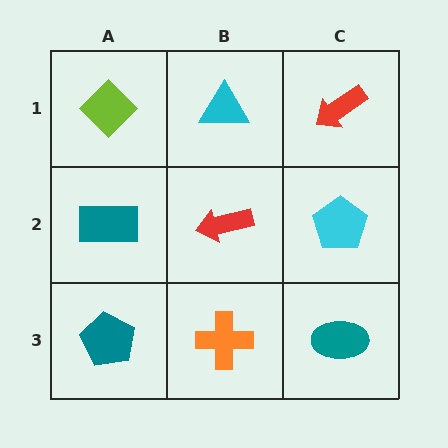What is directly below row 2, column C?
A teal ellipse.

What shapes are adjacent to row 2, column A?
A lime diamond (row 1, column A), a teal pentagon (row 3, column A), a red arrow (row 2, column B).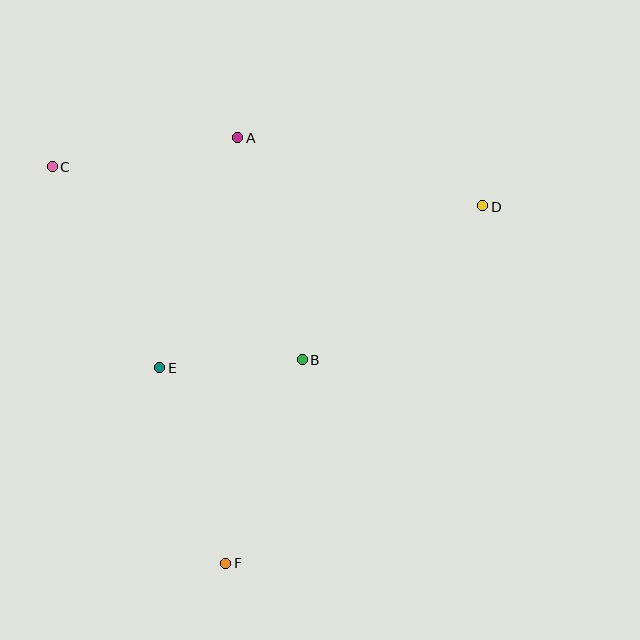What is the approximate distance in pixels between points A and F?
The distance between A and F is approximately 425 pixels.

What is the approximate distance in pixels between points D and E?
The distance between D and E is approximately 361 pixels.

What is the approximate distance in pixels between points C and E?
The distance between C and E is approximately 227 pixels.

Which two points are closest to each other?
Points B and E are closest to each other.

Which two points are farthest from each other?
Points D and F are farthest from each other.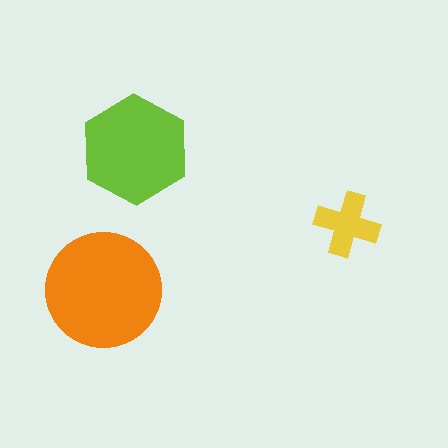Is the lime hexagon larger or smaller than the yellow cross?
Larger.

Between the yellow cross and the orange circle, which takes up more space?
The orange circle.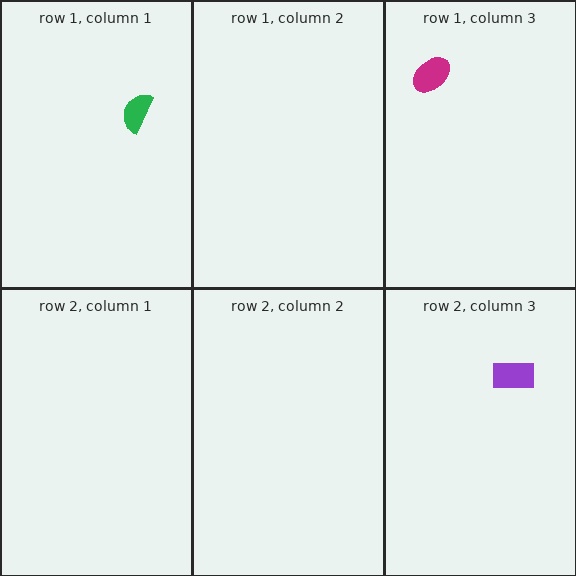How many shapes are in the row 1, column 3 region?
1.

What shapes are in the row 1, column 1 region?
The green semicircle.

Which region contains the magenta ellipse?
The row 1, column 3 region.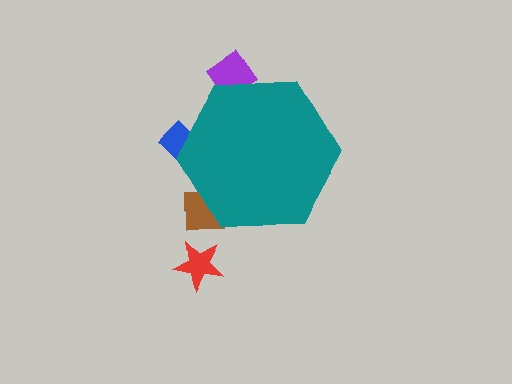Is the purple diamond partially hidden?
Yes, the purple diamond is partially hidden behind the teal hexagon.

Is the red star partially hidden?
No, the red star is fully visible.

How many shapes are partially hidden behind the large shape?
3 shapes are partially hidden.